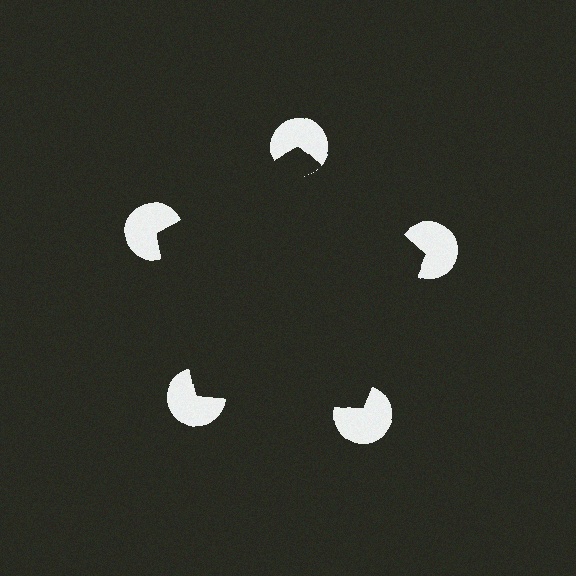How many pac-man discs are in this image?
There are 5 — one at each vertex of the illusory pentagon.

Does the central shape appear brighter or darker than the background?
It typically appears slightly darker than the background, even though no actual brightness change is drawn.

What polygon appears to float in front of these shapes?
An illusory pentagon — its edges are inferred from the aligned wedge cuts in the pac-man discs, not physically drawn.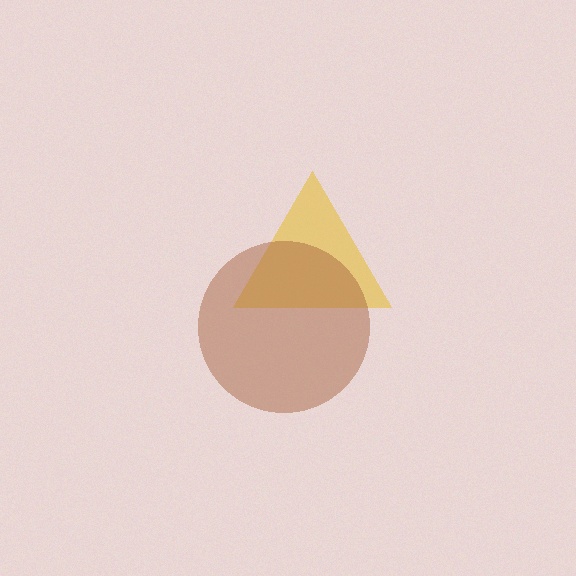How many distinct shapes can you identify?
There are 2 distinct shapes: a yellow triangle, a brown circle.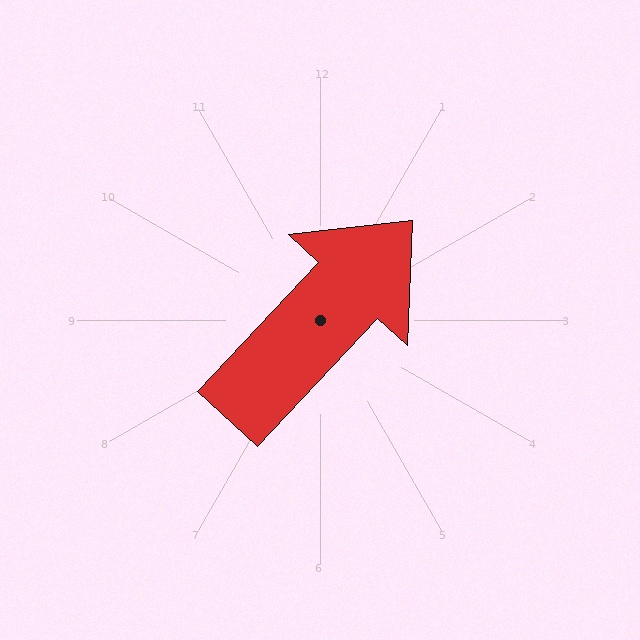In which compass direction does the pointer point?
Northeast.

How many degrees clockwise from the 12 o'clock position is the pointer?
Approximately 43 degrees.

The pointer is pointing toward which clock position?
Roughly 1 o'clock.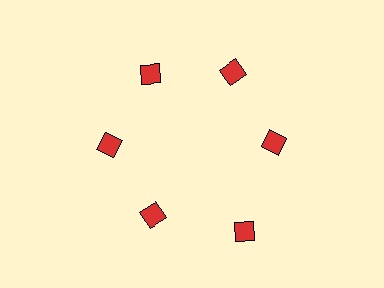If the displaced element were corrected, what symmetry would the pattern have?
It would have 6-fold rotational symmetry — the pattern would map onto itself every 60 degrees.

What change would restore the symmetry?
The symmetry would be restored by moving it inward, back onto the ring so that all 6 diamonds sit at equal angles and equal distance from the center.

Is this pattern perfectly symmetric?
No. The 6 red diamonds are arranged in a ring, but one element near the 5 o'clock position is pushed outward from the center, breaking the 6-fold rotational symmetry.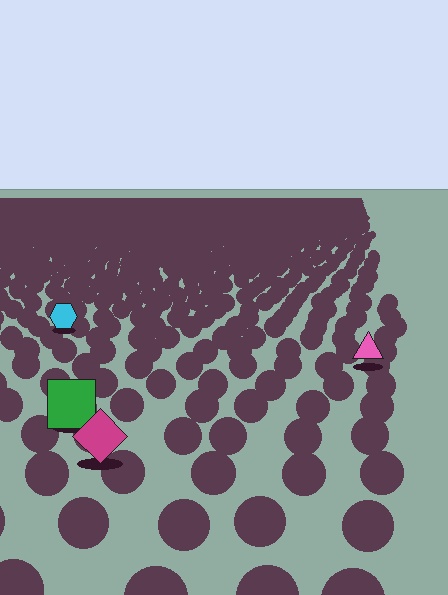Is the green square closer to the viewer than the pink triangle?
Yes. The green square is closer — you can tell from the texture gradient: the ground texture is coarser near it.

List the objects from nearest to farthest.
From nearest to farthest: the magenta diamond, the green square, the pink triangle, the cyan hexagon.